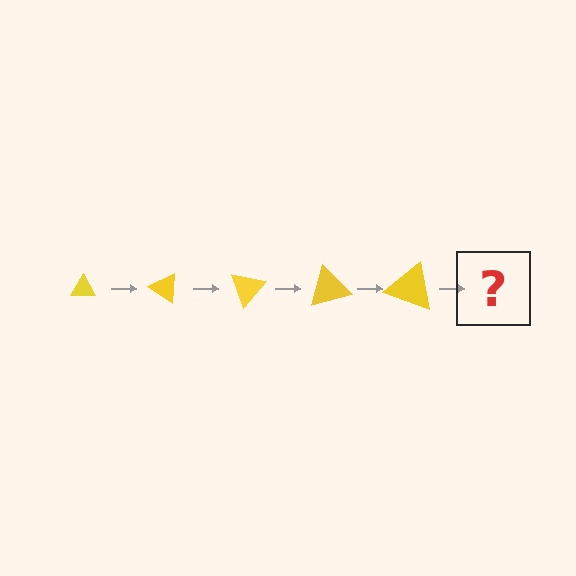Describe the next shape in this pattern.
It should be a triangle, larger than the previous one and rotated 175 degrees from the start.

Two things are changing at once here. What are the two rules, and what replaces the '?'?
The two rules are that the triangle grows larger each step and it rotates 35 degrees each step. The '?' should be a triangle, larger than the previous one and rotated 175 degrees from the start.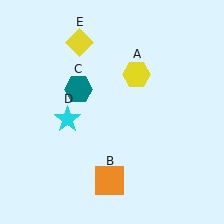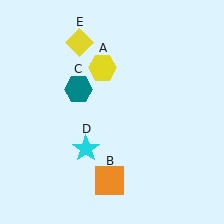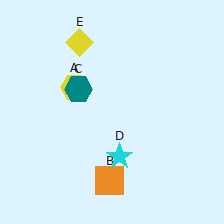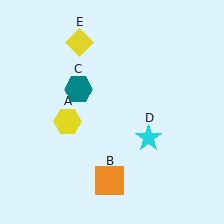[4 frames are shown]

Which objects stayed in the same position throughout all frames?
Orange square (object B) and teal hexagon (object C) and yellow diamond (object E) remained stationary.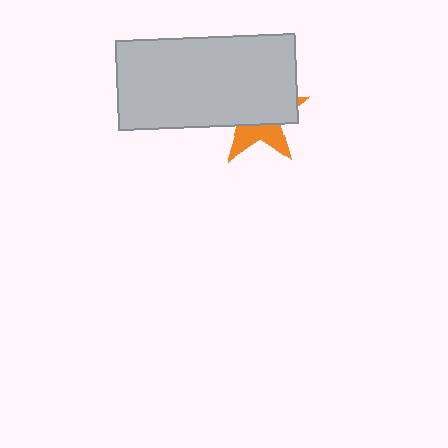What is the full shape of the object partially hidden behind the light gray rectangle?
The partially hidden object is an orange star.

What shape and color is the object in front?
The object in front is a light gray rectangle.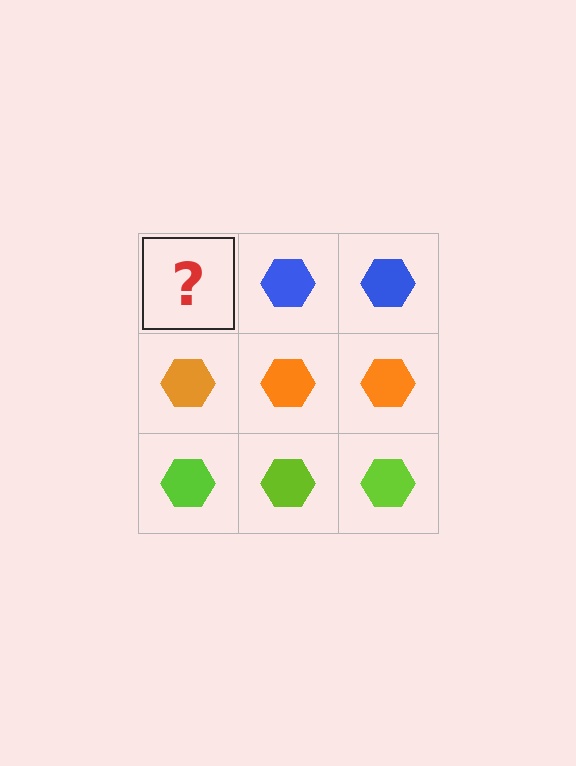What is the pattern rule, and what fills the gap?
The rule is that each row has a consistent color. The gap should be filled with a blue hexagon.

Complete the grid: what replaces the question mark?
The question mark should be replaced with a blue hexagon.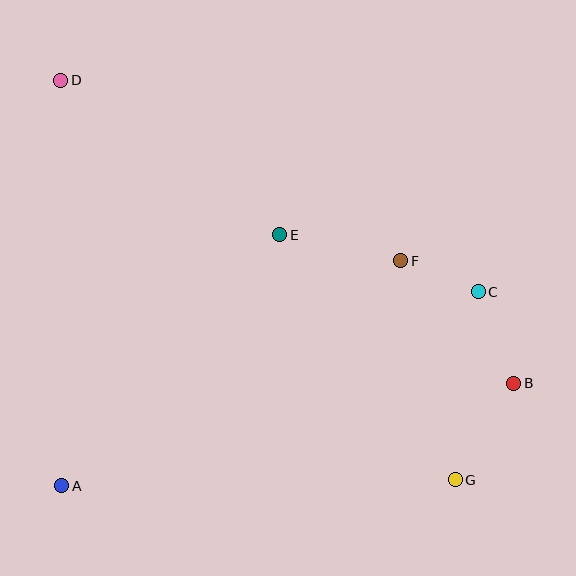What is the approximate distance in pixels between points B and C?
The distance between B and C is approximately 98 pixels.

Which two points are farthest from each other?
Points D and G are farthest from each other.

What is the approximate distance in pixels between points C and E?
The distance between C and E is approximately 207 pixels.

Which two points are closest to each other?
Points C and F are closest to each other.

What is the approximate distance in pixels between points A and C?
The distance between A and C is approximately 459 pixels.